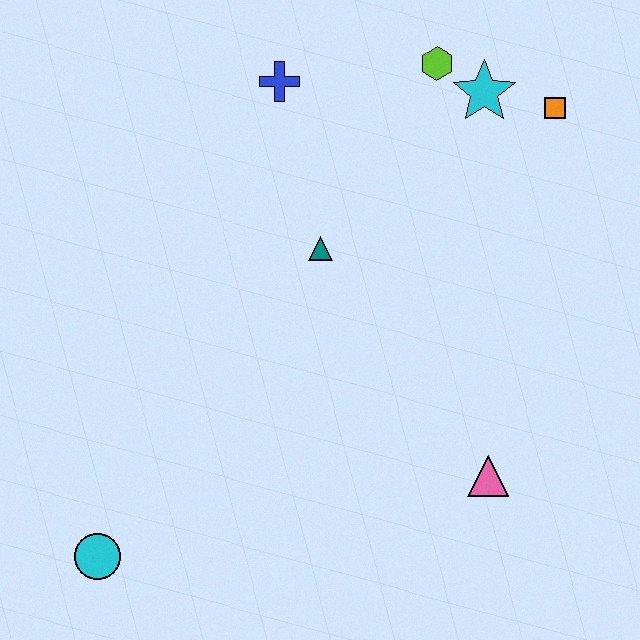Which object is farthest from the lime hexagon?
The cyan circle is farthest from the lime hexagon.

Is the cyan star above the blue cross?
No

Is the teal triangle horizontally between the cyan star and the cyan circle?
Yes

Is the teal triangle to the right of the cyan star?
No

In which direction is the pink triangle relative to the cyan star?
The pink triangle is below the cyan star.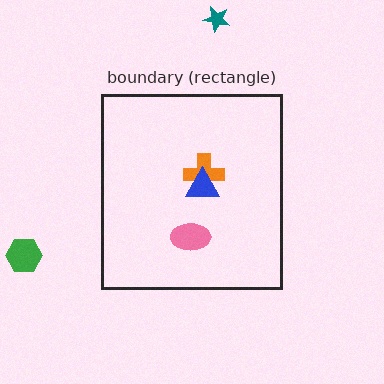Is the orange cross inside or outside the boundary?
Inside.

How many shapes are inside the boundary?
3 inside, 2 outside.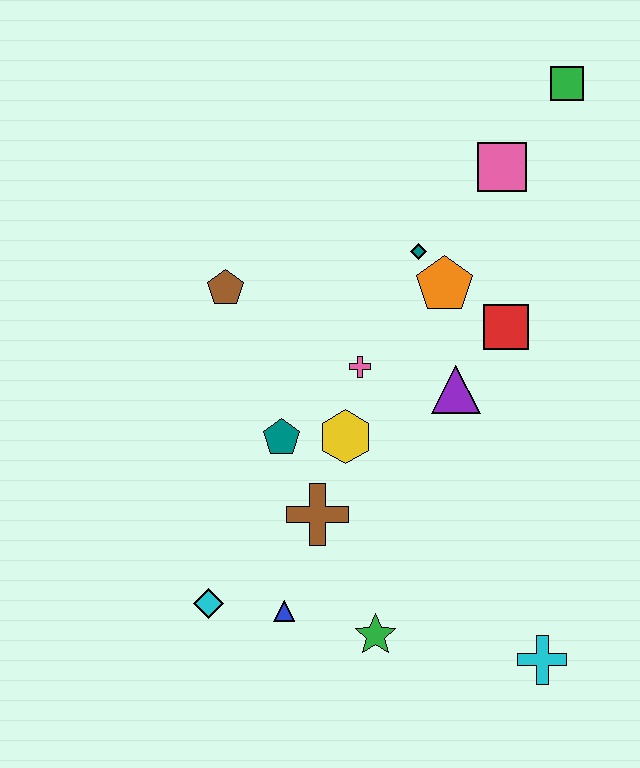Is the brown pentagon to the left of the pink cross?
Yes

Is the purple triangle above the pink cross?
No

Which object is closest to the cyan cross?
The green star is closest to the cyan cross.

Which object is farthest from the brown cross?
The green square is farthest from the brown cross.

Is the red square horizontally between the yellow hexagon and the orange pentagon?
No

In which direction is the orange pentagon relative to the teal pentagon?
The orange pentagon is to the right of the teal pentagon.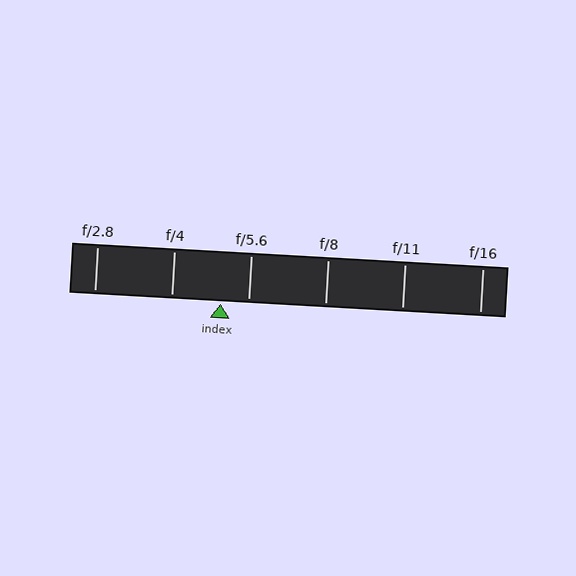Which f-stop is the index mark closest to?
The index mark is closest to f/5.6.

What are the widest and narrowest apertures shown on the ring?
The widest aperture shown is f/2.8 and the narrowest is f/16.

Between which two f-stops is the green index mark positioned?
The index mark is between f/4 and f/5.6.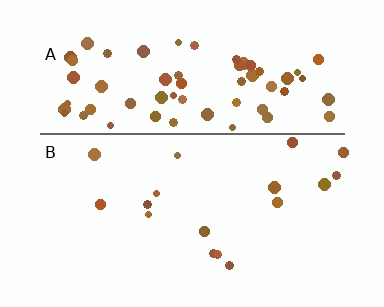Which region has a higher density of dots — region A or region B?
A (the top).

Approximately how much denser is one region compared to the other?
Approximately 4.0× — region A over region B.